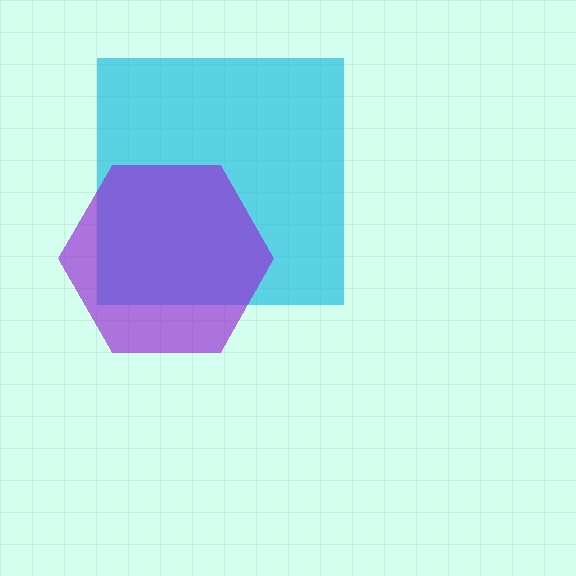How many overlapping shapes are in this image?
There are 2 overlapping shapes in the image.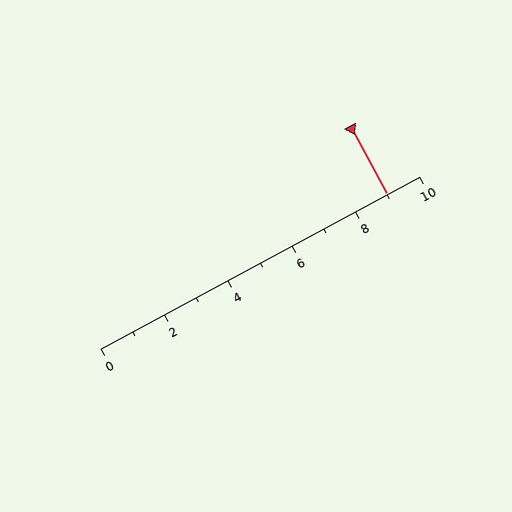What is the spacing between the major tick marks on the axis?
The major ticks are spaced 2 apart.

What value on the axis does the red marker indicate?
The marker indicates approximately 9.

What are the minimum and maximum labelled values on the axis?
The axis runs from 0 to 10.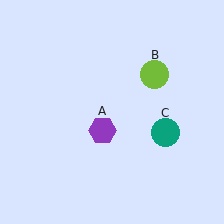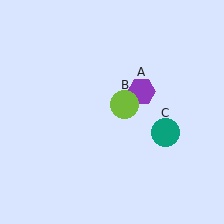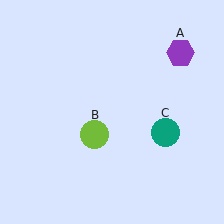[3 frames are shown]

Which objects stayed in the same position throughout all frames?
Teal circle (object C) remained stationary.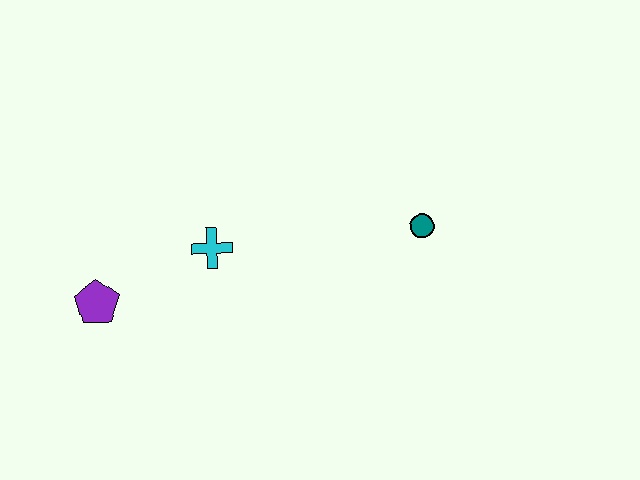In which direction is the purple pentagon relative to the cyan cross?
The purple pentagon is to the left of the cyan cross.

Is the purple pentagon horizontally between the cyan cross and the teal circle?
No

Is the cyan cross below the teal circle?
Yes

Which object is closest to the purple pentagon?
The cyan cross is closest to the purple pentagon.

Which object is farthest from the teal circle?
The purple pentagon is farthest from the teal circle.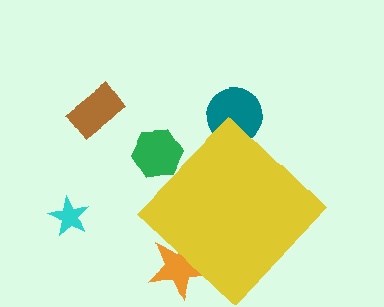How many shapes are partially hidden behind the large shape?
3 shapes are partially hidden.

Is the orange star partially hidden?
Yes, the orange star is partially hidden behind the yellow diamond.